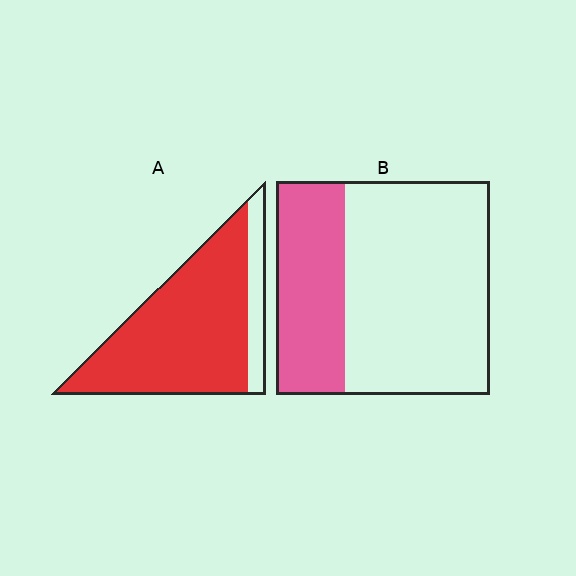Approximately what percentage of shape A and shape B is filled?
A is approximately 85% and B is approximately 30%.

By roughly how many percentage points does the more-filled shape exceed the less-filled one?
By roughly 50 percentage points (A over B).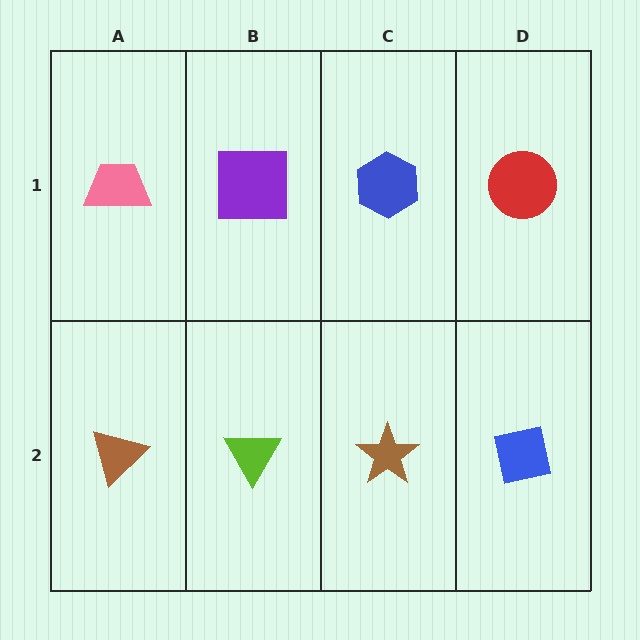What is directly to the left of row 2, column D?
A brown star.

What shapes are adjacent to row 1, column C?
A brown star (row 2, column C), a purple square (row 1, column B), a red circle (row 1, column D).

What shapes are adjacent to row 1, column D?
A blue square (row 2, column D), a blue hexagon (row 1, column C).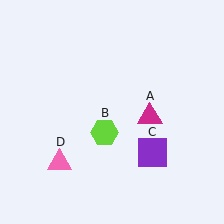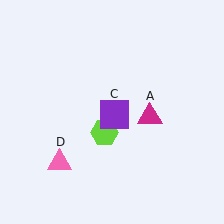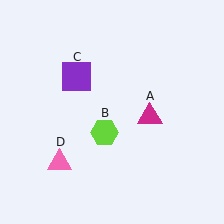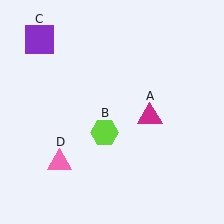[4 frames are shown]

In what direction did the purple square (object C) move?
The purple square (object C) moved up and to the left.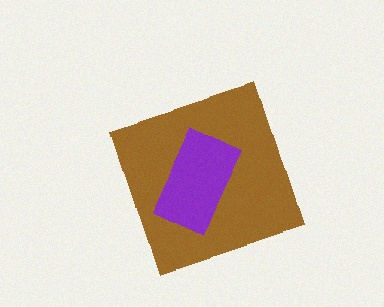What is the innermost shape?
The purple rectangle.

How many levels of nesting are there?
2.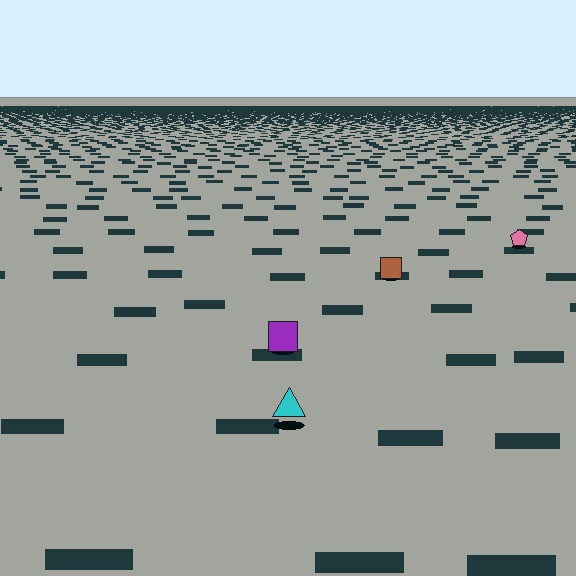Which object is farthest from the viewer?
The pink pentagon is farthest from the viewer. It appears smaller and the ground texture around it is denser.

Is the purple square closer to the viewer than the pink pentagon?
Yes. The purple square is closer — you can tell from the texture gradient: the ground texture is coarser near it.